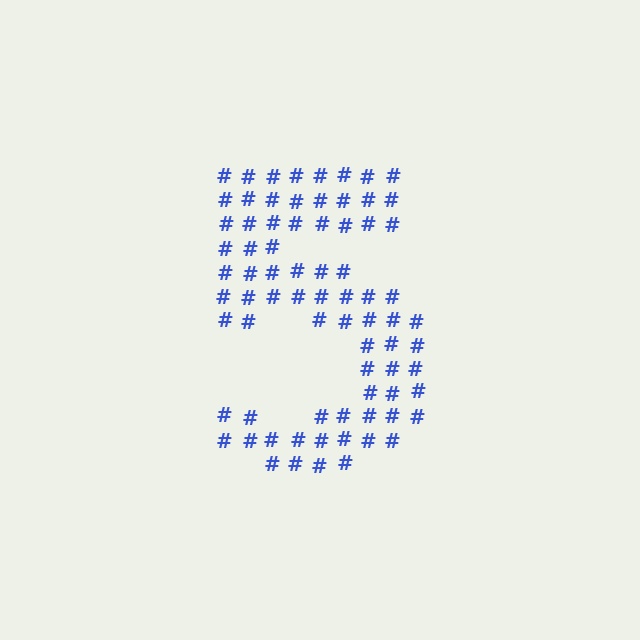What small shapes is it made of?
It is made of small hash symbols.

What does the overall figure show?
The overall figure shows the digit 5.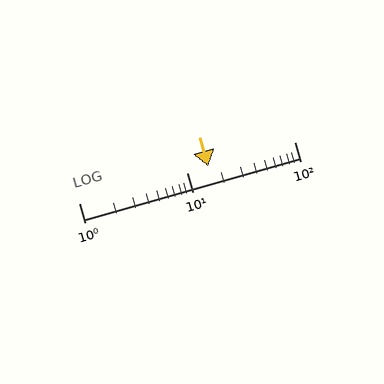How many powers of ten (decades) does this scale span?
The scale spans 2 decades, from 1 to 100.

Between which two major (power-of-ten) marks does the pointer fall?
The pointer is between 10 and 100.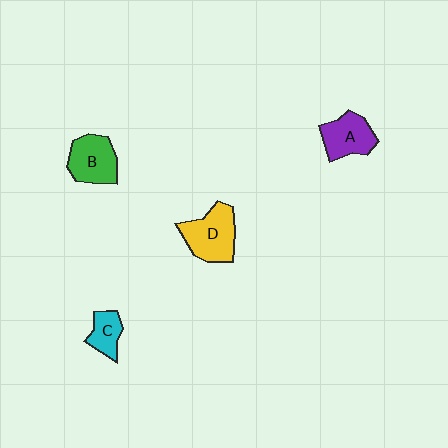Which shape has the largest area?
Shape D (yellow).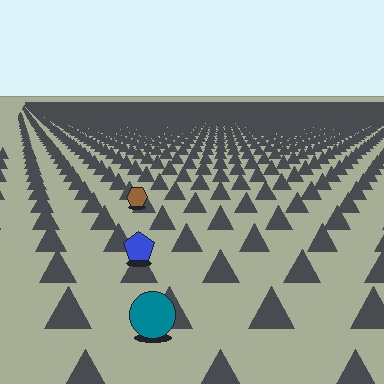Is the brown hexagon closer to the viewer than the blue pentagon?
No. The blue pentagon is closer — you can tell from the texture gradient: the ground texture is coarser near it.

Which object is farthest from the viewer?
The brown hexagon is farthest from the viewer. It appears smaller and the ground texture around it is denser.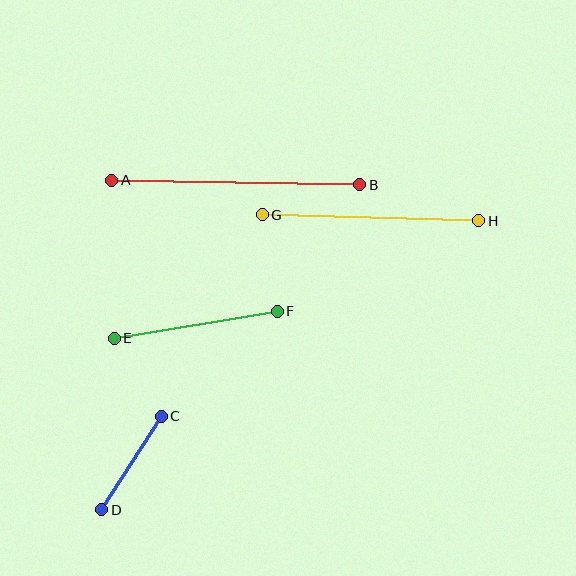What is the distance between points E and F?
The distance is approximately 166 pixels.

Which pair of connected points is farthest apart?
Points A and B are farthest apart.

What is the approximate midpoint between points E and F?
The midpoint is at approximately (196, 325) pixels.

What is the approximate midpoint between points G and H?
The midpoint is at approximately (371, 218) pixels.